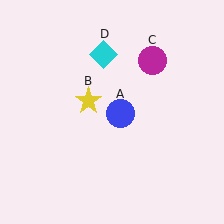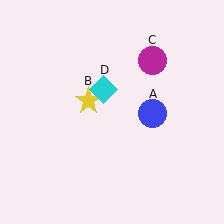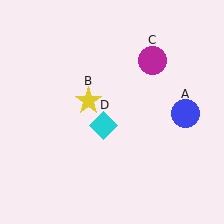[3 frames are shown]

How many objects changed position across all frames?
2 objects changed position: blue circle (object A), cyan diamond (object D).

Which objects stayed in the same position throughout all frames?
Yellow star (object B) and magenta circle (object C) remained stationary.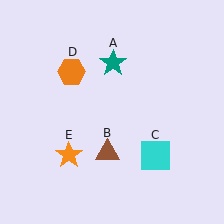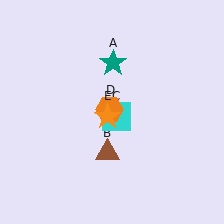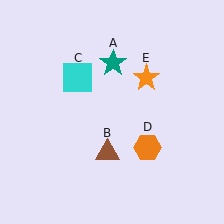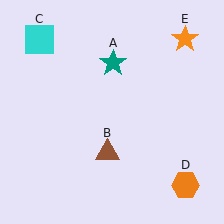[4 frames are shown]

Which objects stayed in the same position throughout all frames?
Teal star (object A) and brown triangle (object B) remained stationary.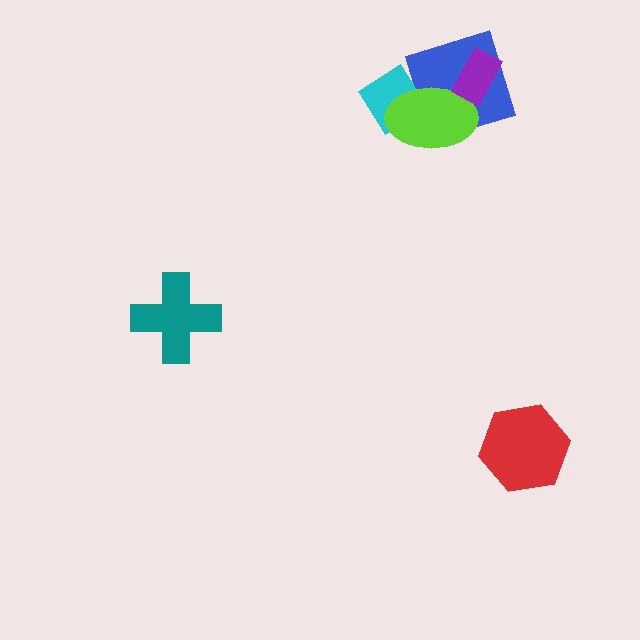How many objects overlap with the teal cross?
0 objects overlap with the teal cross.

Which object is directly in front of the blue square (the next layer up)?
The lime ellipse is directly in front of the blue square.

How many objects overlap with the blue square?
2 objects overlap with the blue square.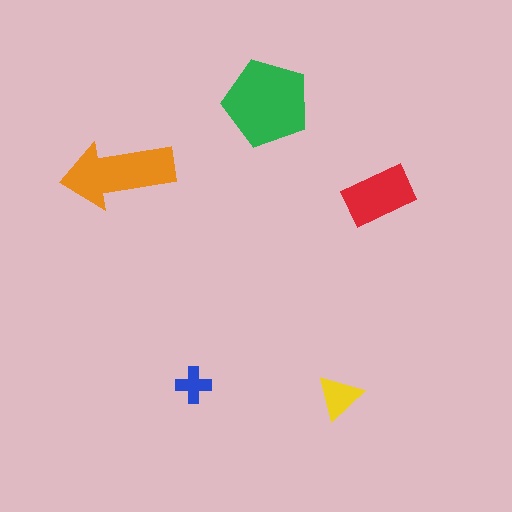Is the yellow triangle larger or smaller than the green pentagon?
Smaller.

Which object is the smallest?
The blue cross.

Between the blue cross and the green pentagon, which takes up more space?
The green pentagon.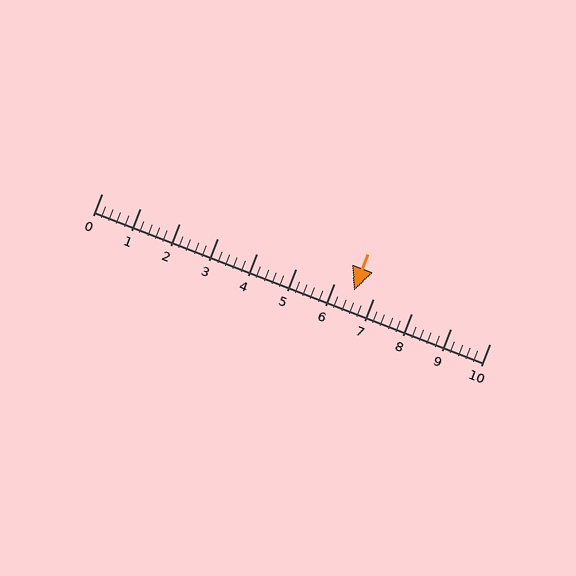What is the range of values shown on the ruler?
The ruler shows values from 0 to 10.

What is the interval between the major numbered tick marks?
The major tick marks are spaced 1 units apart.